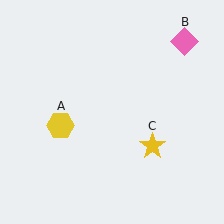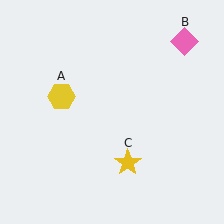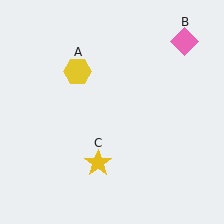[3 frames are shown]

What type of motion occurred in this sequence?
The yellow hexagon (object A), yellow star (object C) rotated clockwise around the center of the scene.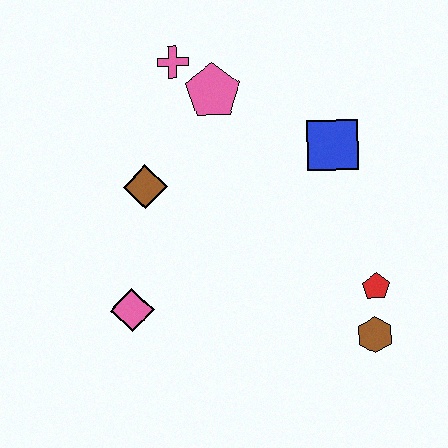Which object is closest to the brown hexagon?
The red pentagon is closest to the brown hexagon.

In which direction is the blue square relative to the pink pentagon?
The blue square is to the right of the pink pentagon.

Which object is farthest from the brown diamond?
The brown hexagon is farthest from the brown diamond.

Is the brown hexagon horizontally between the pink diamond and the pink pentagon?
No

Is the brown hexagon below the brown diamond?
Yes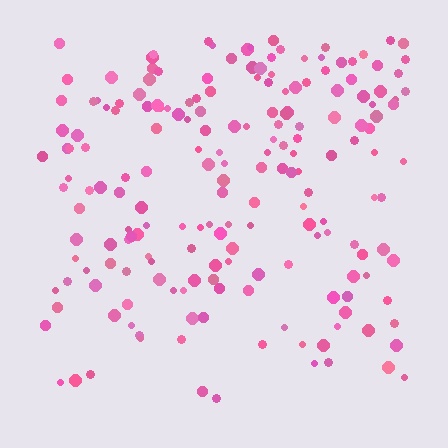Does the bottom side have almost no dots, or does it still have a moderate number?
Still a moderate number, just noticeably fewer than the top.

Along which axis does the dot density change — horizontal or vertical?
Vertical.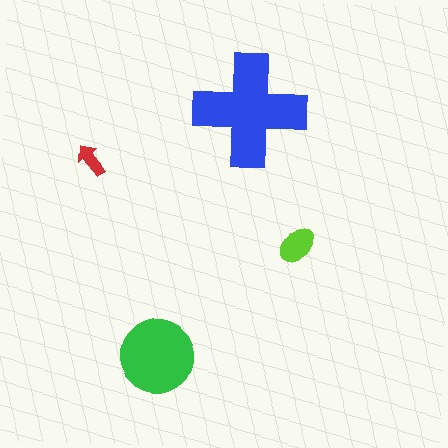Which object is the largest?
The blue cross.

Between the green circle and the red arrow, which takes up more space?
The green circle.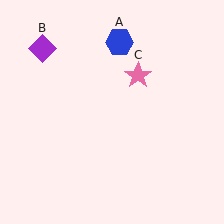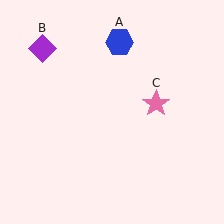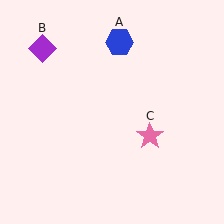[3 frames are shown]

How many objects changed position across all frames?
1 object changed position: pink star (object C).